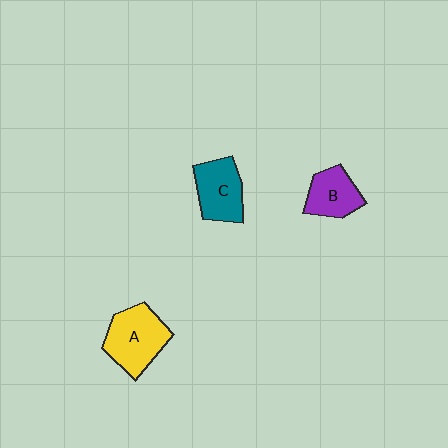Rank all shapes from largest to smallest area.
From largest to smallest: A (yellow), C (teal), B (purple).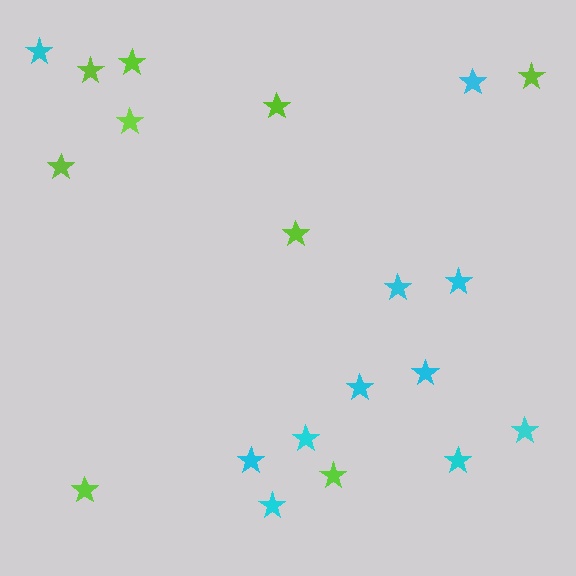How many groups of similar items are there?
There are 2 groups: one group of lime stars (9) and one group of cyan stars (11).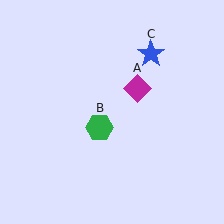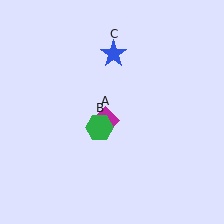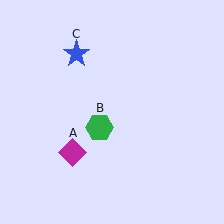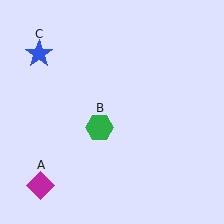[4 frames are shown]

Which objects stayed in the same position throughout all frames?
Green hexagon (object B) remained stationary.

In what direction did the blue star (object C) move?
The blue star (object C) moved left.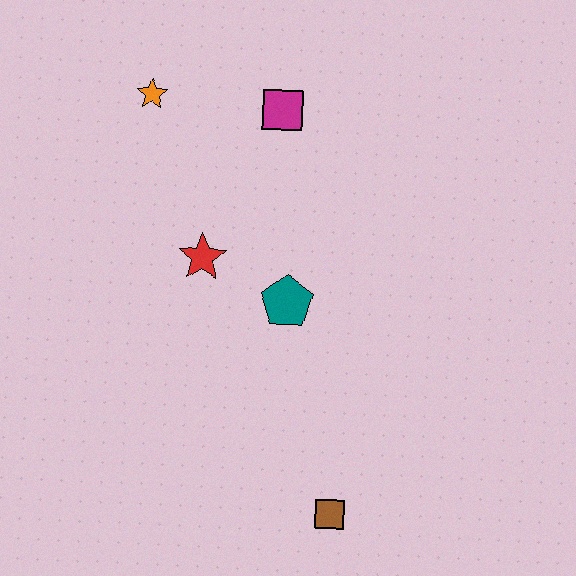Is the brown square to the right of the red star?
Yes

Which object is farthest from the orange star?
The brown square is farthest from the orange star.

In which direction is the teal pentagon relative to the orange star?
The teal pentagon is below the orange star.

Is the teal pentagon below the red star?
Yes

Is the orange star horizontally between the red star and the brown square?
No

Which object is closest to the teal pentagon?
The red star is closest to the teal pentagon.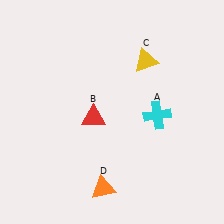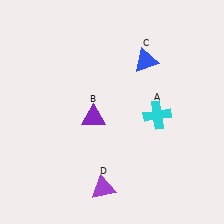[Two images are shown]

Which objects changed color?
B changed from red to purple. C changed from yellow to blue. D changed from orange to purple.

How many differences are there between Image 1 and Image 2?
There are 3 differences between the two images.